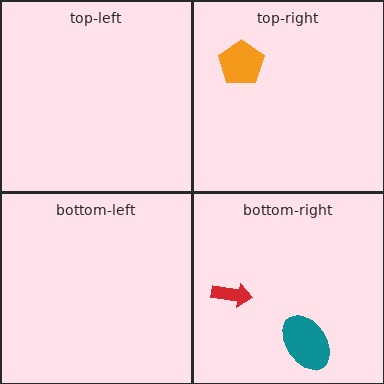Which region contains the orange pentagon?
The top-right region.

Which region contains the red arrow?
The bottom-right region.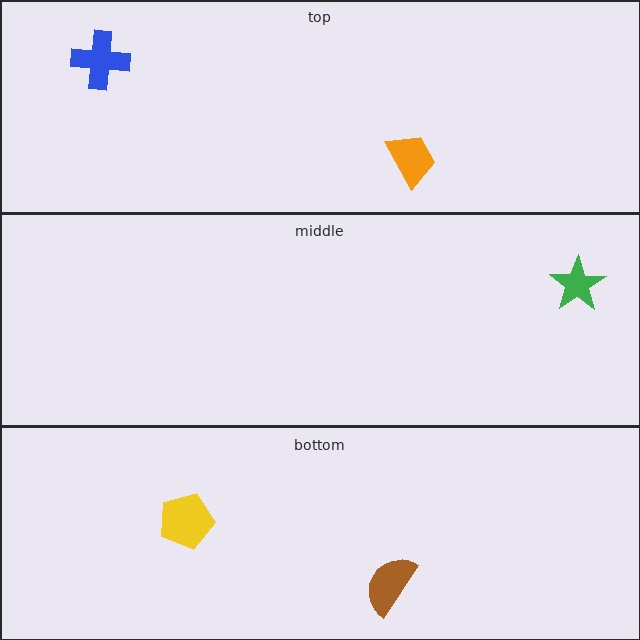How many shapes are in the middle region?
1.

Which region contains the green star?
The middle region.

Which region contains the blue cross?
The top region.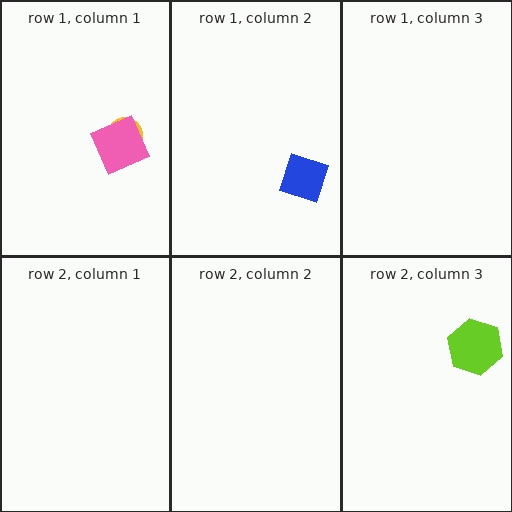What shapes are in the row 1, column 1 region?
The yellow circle, the pink square.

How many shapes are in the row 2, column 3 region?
1.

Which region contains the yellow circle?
The row 1, column 1 region.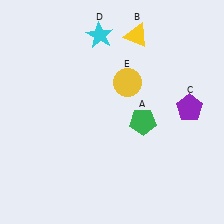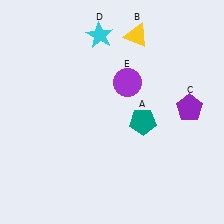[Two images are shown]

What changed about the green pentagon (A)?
In Image 1, A is green. In Image 2, it changed to teal.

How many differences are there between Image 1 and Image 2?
There are 2 differences between the two images.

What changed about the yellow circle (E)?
In Image 1, E is yellow. In Image 2, it changed to purple.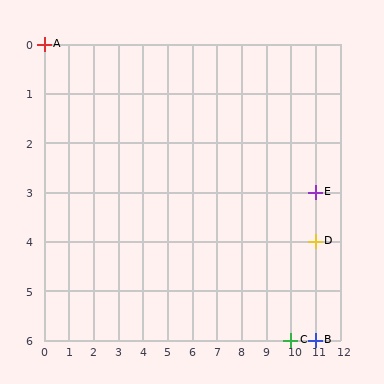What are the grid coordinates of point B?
Point B is at grid coordinates (11, 6).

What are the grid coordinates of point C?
Point C is at grid coordinates (10, 6).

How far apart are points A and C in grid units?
Points A and C are 10 columns and 6 rows apart (about 11.7 grid units diagonally).